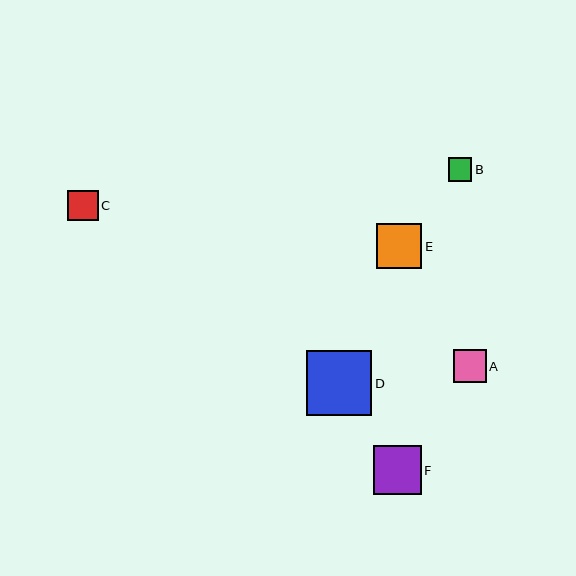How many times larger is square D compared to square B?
Square D is approximately 2.8 times the size of square B.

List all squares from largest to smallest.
From largest to smallest: D, F, E, A, C, B.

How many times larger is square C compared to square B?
Square C is approximately 1.3 times the size of square B.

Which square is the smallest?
Square B is the smallest with a size of approximately 23 pixels.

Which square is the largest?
Square D is the largest with a size of approximately 66 pixels.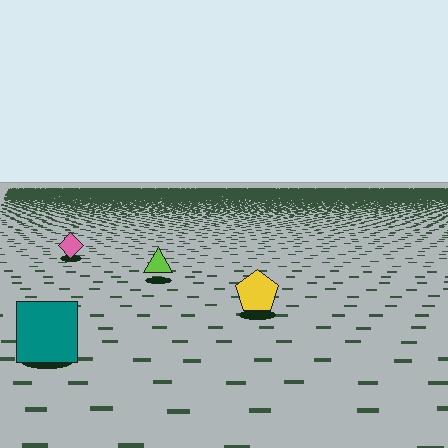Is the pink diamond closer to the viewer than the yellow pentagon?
No. The yellow pentagon is closer — you can tell from the texture gradient: the ground texture is coarser near it.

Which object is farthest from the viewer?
The pink diamond is farthest from the viewer. It appears smaller and the ground texture around it is denser.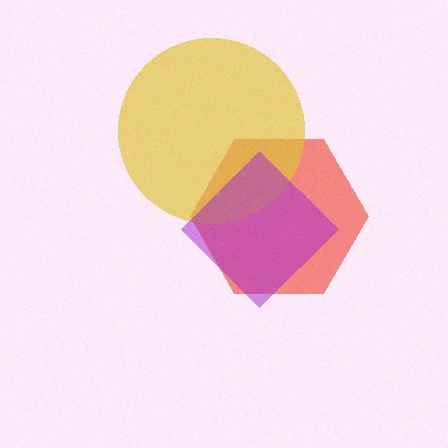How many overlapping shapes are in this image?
There are 3 overlapping shapes in the image.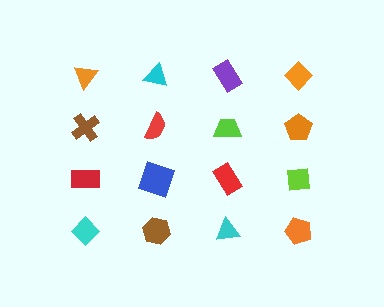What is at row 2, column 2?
A red semicircle.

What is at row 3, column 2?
A blue square.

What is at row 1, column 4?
An orange diamond.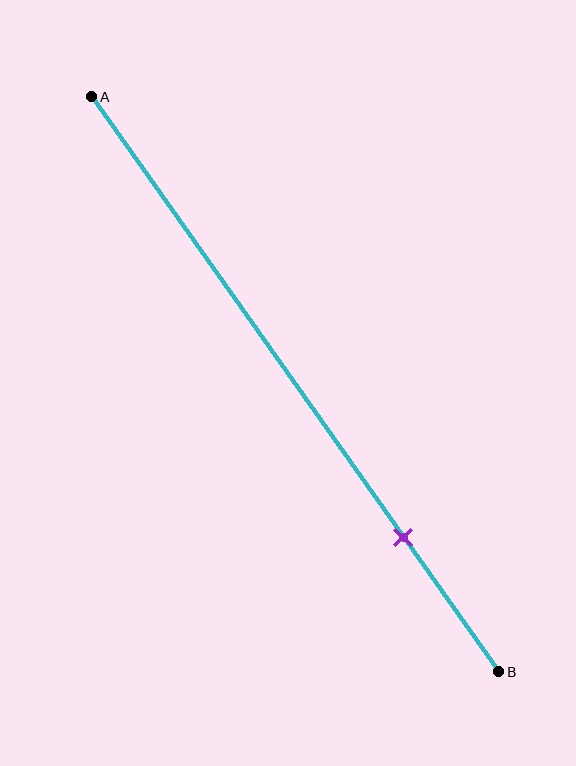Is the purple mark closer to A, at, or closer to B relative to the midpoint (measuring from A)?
The purple mark is closer to point B than the midpoint of segment AB.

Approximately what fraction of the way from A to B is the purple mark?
The purple mark is approximately 75% of the way from A to B.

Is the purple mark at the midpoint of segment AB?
No, the mark is at about 75% from A, not at the 50% midpoint.